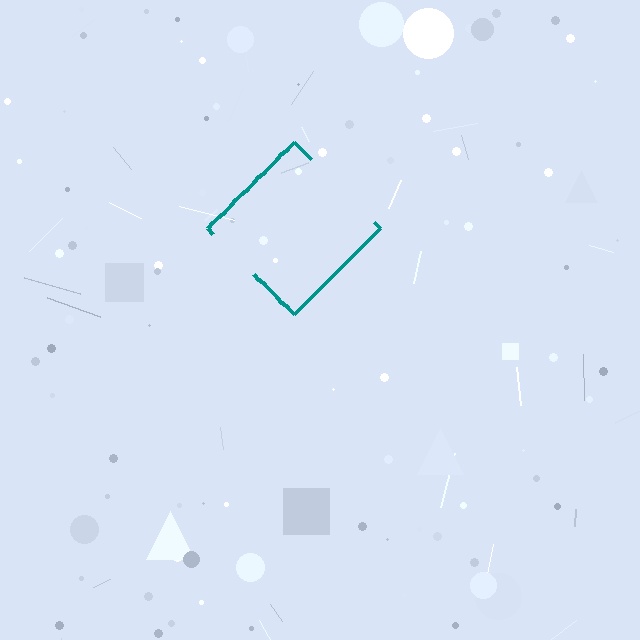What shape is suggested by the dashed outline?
The dashed outline suggests a diamond.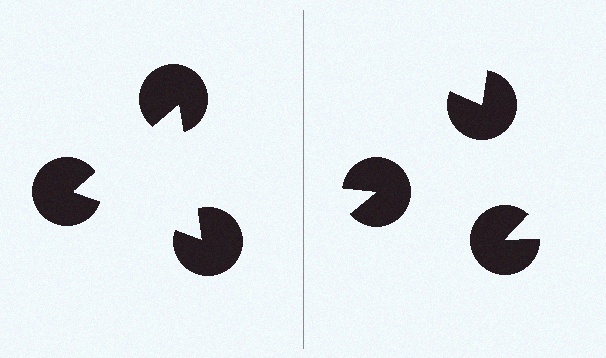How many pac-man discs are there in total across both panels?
6 — 3 on each side.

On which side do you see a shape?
An illusory triangle appears on the left side. On the right side the wedge cuts are rotated, so no coherent shape forms.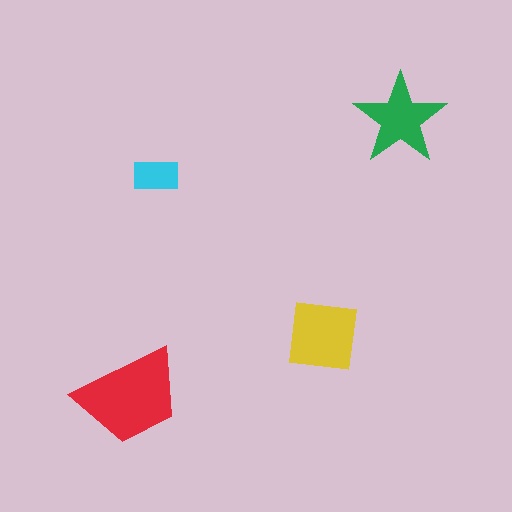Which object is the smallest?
The cyan rectangle.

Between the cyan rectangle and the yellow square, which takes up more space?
The yellow square.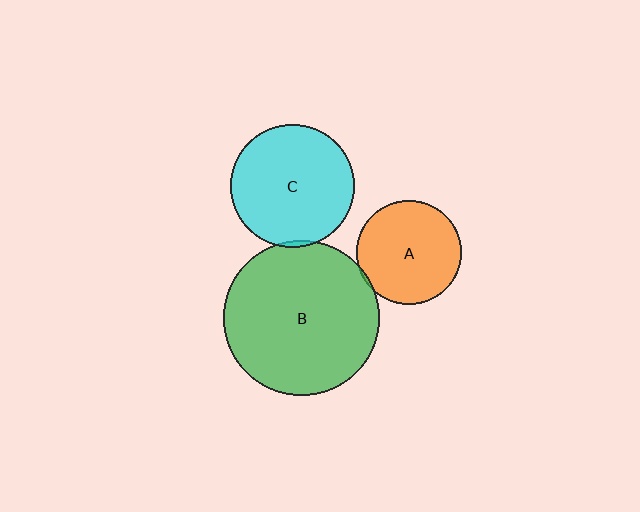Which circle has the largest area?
Circle B (green).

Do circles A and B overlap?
Yes.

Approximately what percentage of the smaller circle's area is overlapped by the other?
Approximately 5%.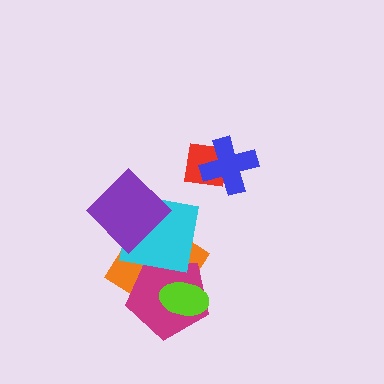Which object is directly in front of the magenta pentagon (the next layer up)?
The cyan square is directly in front of the magenta pentagon.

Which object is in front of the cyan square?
The purple diamond is in front of the cyan square.